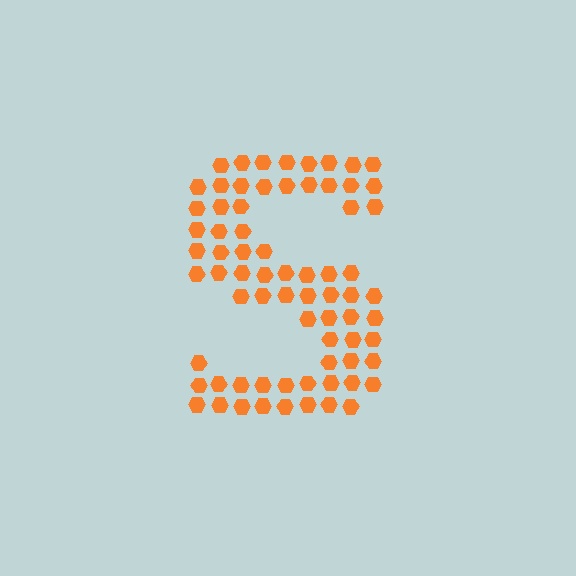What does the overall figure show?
The overall figure shows the letter S.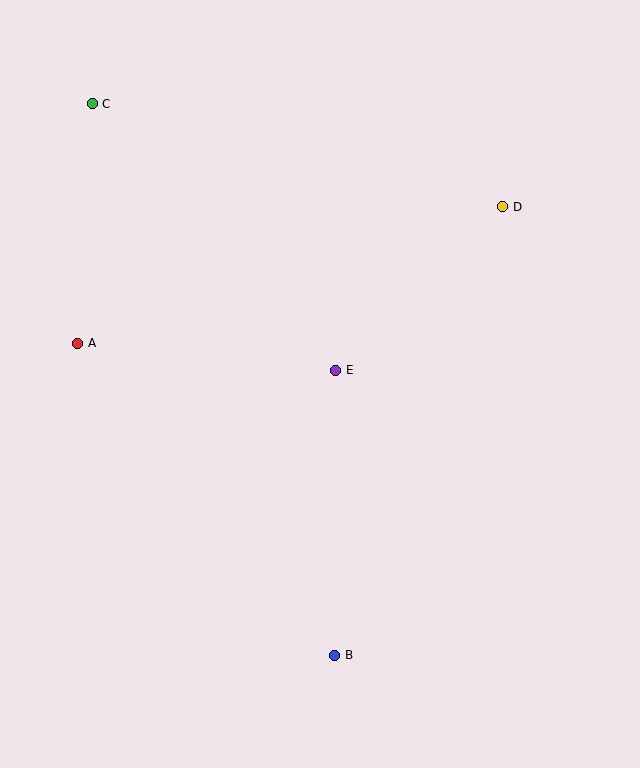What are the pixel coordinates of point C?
Point C is at (92, 104).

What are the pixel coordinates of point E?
Point E is at (336, 370).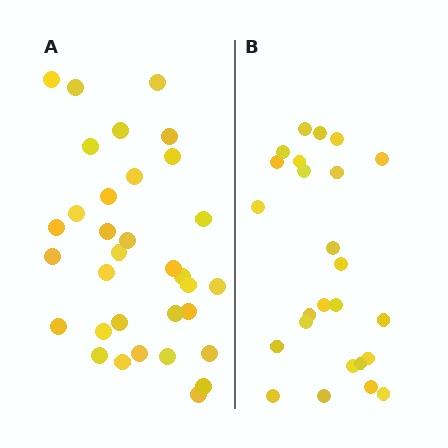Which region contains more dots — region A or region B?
Region A (the left region) has more dots.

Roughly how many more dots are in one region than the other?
Region A has roughly 8 or so more dots than region B.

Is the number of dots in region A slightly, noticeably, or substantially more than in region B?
Region A has noticeably more, but not dramatically so. The ratio is roughly 1.3 to 1.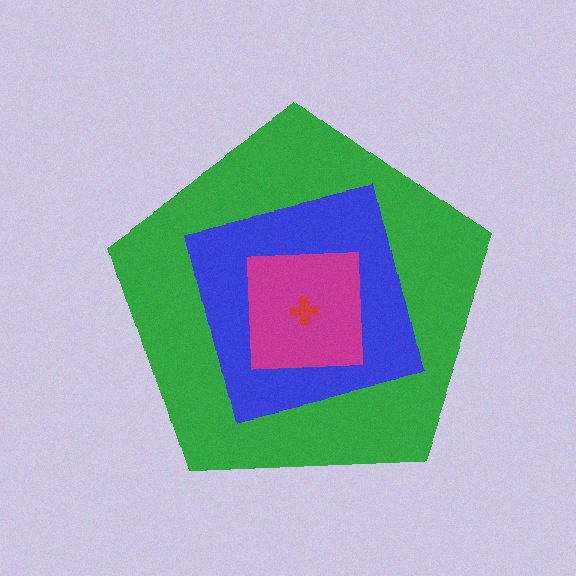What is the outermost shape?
The green pentagon.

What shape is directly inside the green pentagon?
The blue square.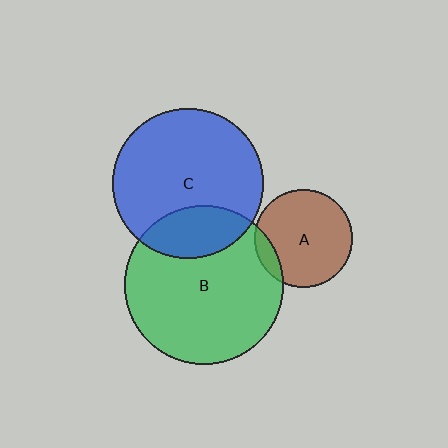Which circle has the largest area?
Circle B (green).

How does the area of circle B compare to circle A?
Approximately 2.6 times.